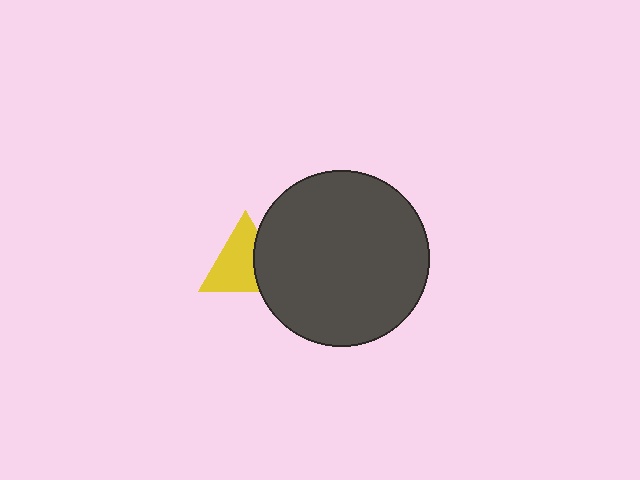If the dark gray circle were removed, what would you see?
You would see the complete yellow triangle.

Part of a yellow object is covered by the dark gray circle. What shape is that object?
It is a triangle.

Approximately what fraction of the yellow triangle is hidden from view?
Roughly 32% of the yellow triangle is hidden behind the dark gray circle.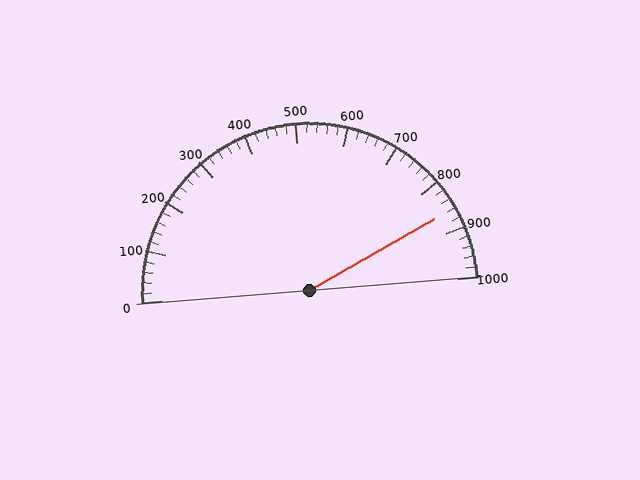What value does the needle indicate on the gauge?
The needle indicates approximately 860.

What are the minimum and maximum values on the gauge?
The gauge ranges from 0 to 1000.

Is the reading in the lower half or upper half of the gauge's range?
The reading is in the upper half of the range (0 to 1000).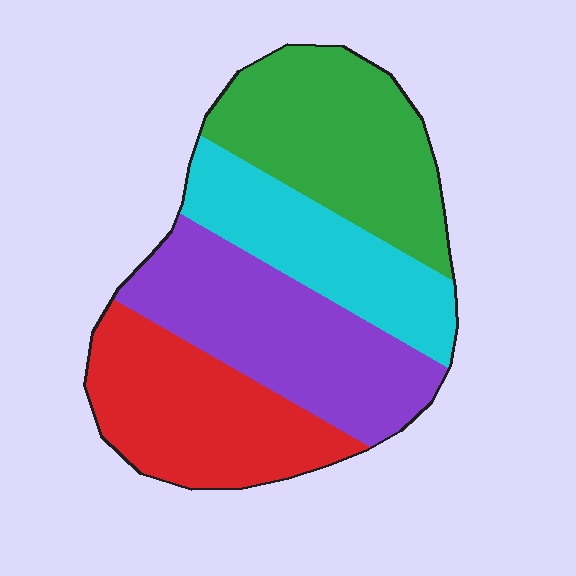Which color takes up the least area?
Cyan, at roughly 20%.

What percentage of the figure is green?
Green covers roughly 25% of the figure.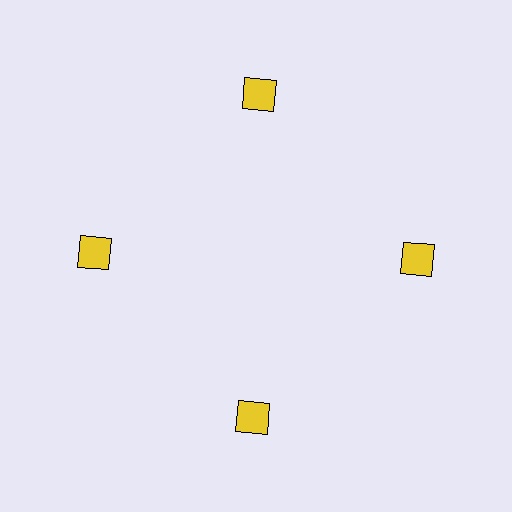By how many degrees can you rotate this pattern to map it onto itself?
The pattern maps onto itself every 90 degrees of rotation.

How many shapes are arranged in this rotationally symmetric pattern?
There are 4 shapes, arranged in 4 groups of 1.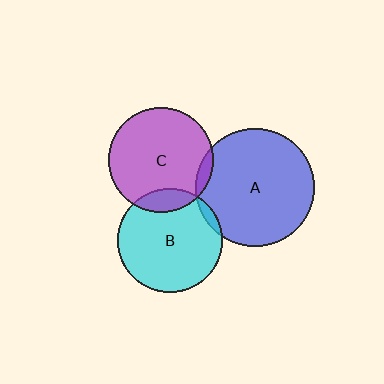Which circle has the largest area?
Circle A (blue).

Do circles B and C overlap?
Yes.